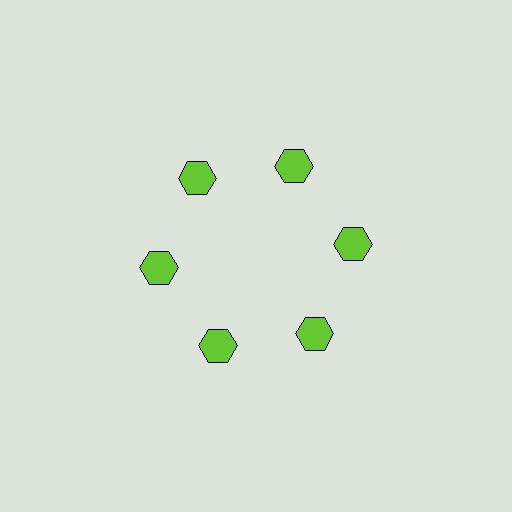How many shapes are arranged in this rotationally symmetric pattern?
There are 6 shapes, arranged in 6 groups of 1.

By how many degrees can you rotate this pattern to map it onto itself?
The pattern maps onto itself every 60 degrees of rotation.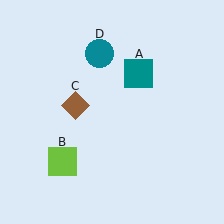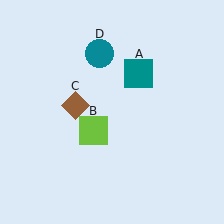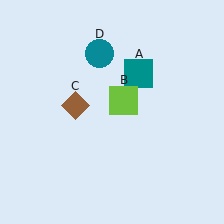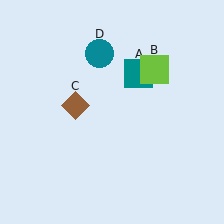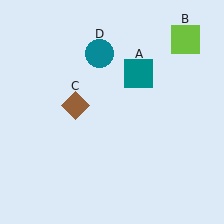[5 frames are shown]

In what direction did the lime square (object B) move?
The lime square (object B) moved up and to the right.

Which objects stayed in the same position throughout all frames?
Teal square (object A) and brown diamond (object C) and teal circle (object D) remained stationary.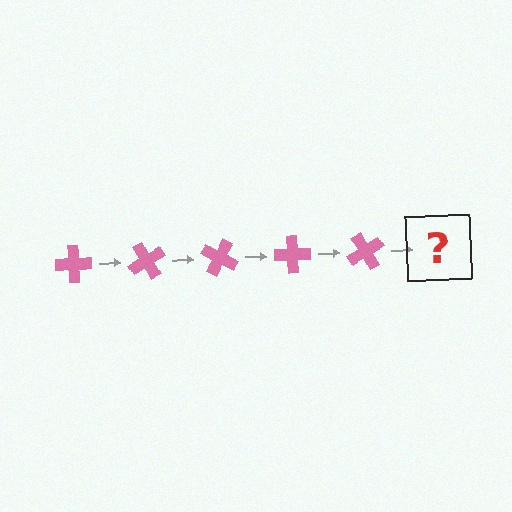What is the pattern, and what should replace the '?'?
The pattern is that the cross rotates 60 degrees each step. The '?' should be a pink cross rotated 300 degrees.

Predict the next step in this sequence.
The next step is a pink cross rotated 300 degrees.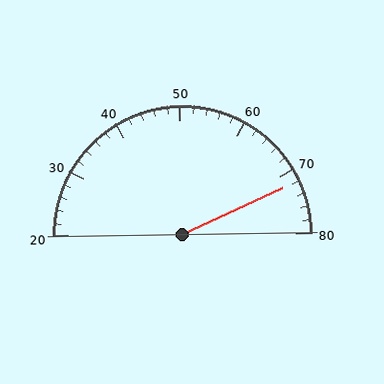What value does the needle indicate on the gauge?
The needle indicates approximately 72.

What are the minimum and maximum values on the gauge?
The gauge ranges from 20 to 80.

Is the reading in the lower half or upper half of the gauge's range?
The reading is in the upper half of the range (20 to 80).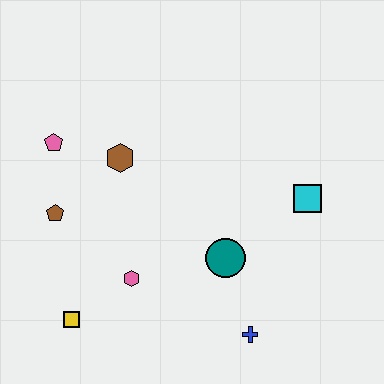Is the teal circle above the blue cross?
Yes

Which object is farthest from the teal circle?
The pink pentagon is farthest from the teal circle.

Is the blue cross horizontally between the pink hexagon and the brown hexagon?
No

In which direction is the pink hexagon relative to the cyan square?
The pink hexagon is to the left of the cyan square.